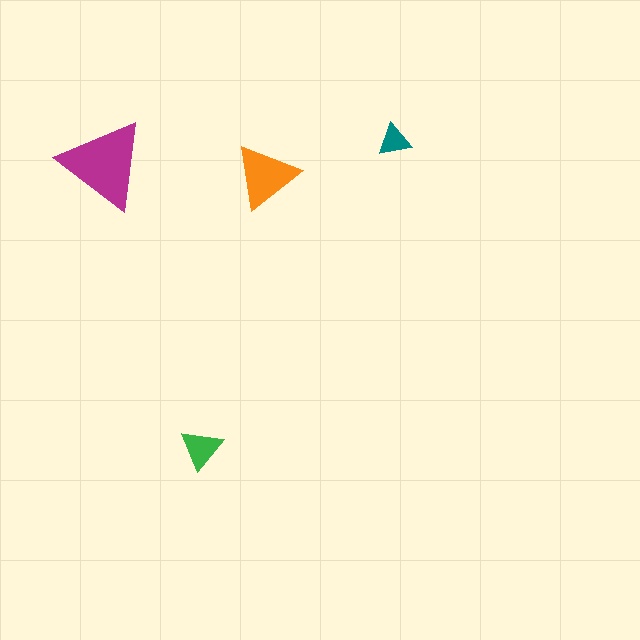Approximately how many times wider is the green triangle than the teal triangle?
About 1.5 times wider.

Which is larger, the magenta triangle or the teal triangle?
The magenta one.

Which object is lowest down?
The green triangle is bottommost.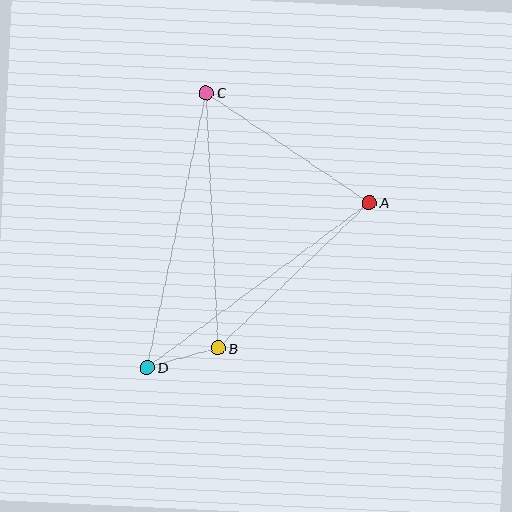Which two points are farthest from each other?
Points C and D are farthest from each other.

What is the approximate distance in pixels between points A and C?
The distance between A and C is approximately 196 pixels.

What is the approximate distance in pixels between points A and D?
The distance between A and D is approximately 276 pixels.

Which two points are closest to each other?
Points B and D are closest to each other.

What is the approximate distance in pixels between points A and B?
The distance between A and B is approximately 210 pixels.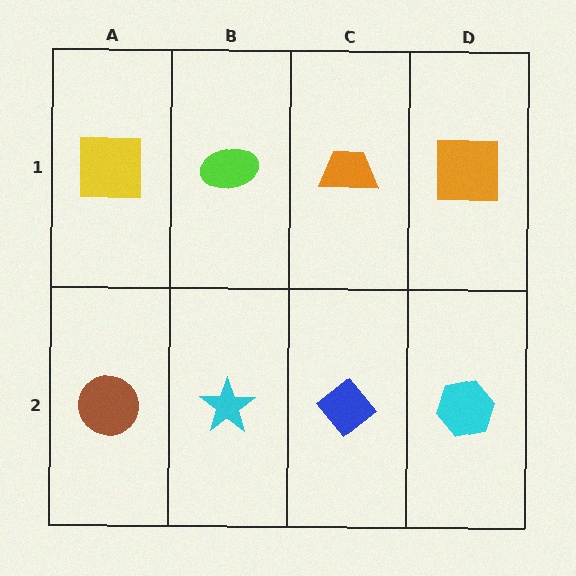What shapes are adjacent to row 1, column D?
A cyan hexagon (row 2, column D), an orange trapezoid (row 1, column C).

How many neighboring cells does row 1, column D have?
2.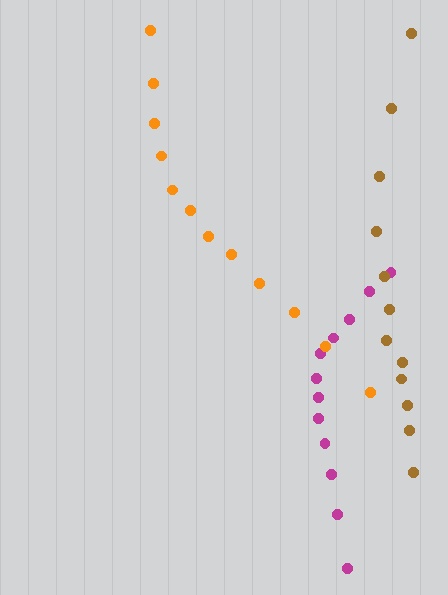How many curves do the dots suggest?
There are 3 distinct paths.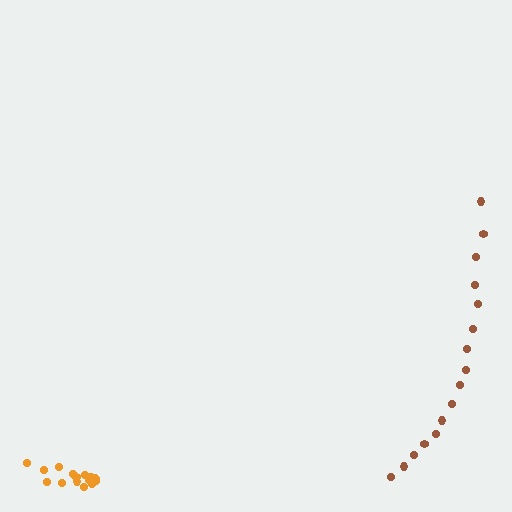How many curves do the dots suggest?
There are 2 distinct paths.